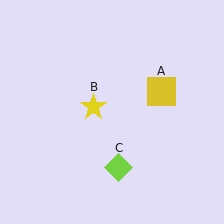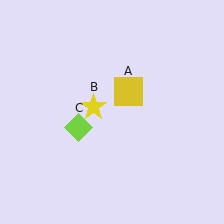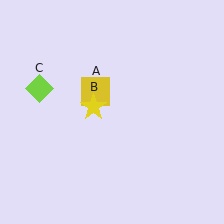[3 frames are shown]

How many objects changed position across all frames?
2 objects changed position: yellow square (object A), lime diamond (object C).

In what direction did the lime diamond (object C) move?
The lime diamond (object C) moved up and to the left.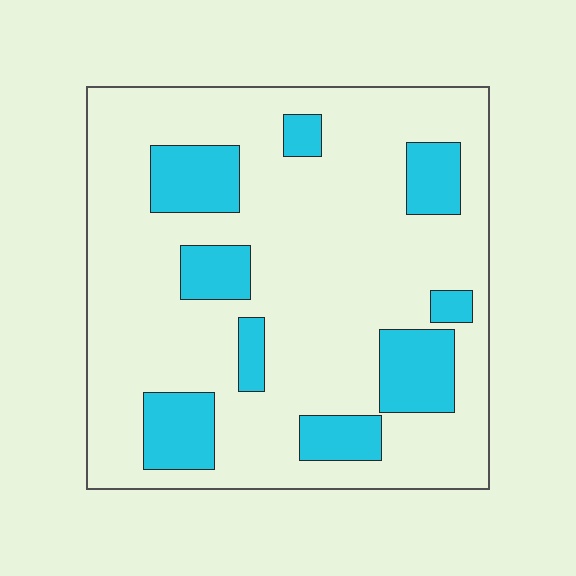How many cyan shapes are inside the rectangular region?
9.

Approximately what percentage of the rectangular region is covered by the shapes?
Approximately 20%.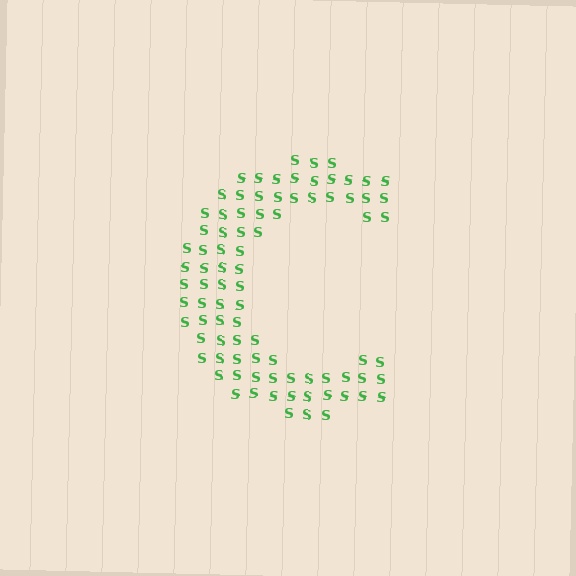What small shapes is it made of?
It is made of small letter S's.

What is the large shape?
The large shape is the letter C.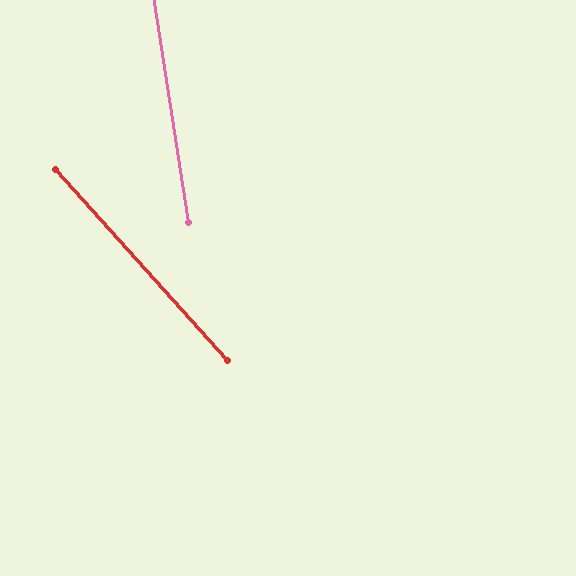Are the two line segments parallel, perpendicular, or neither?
Neither parallel nor perpendicular — they differ by about 33°.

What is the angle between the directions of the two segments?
Approximately 33 degrees.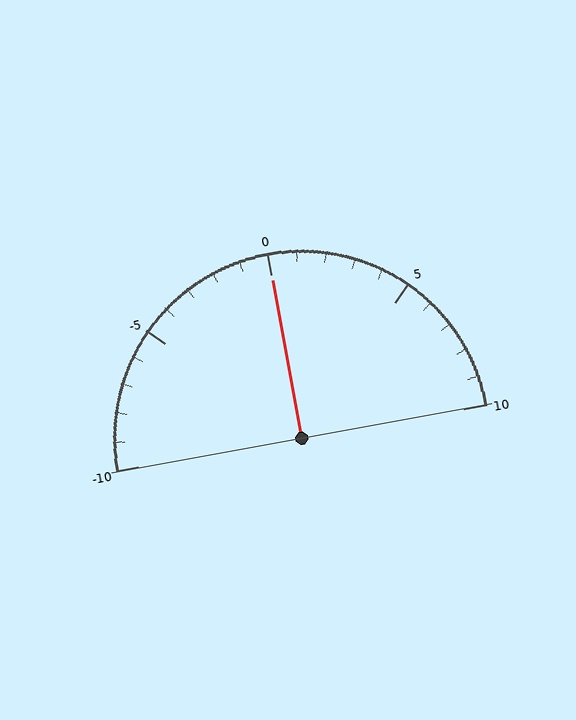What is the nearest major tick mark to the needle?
The nearest major tick mark is 0.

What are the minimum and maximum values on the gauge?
The gauge ranges from -10 to 10.